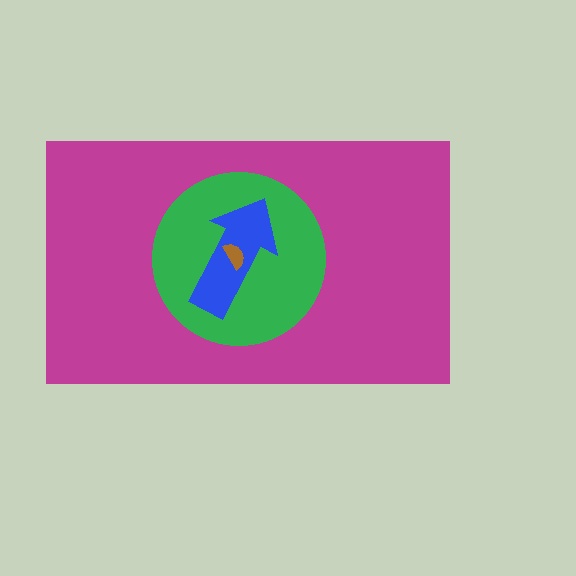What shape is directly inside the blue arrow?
The brown semicircle.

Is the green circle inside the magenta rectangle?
Yes.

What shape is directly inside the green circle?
The blue arrow.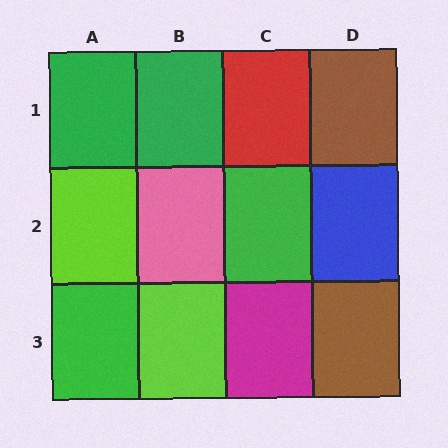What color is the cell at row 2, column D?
Blue.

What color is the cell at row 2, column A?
Lime.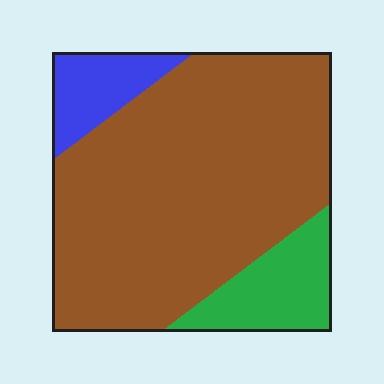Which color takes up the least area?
Blue, at roughly 10%.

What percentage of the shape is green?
Green covers 14% of the shape.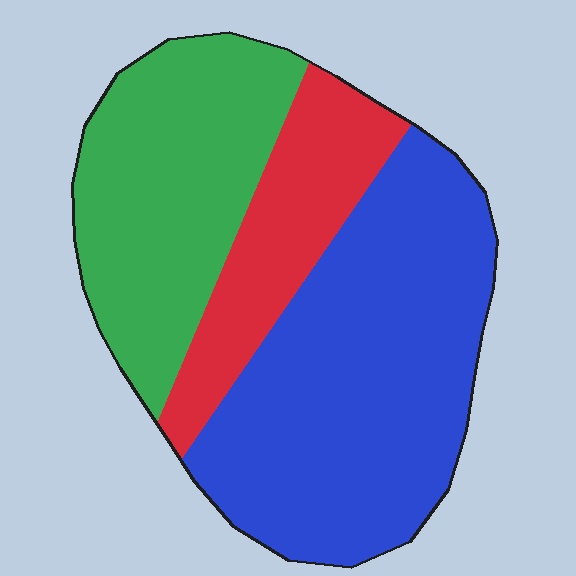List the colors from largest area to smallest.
From largest to smallest: blue, green, red.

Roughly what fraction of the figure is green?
Green covers 32% of the figure.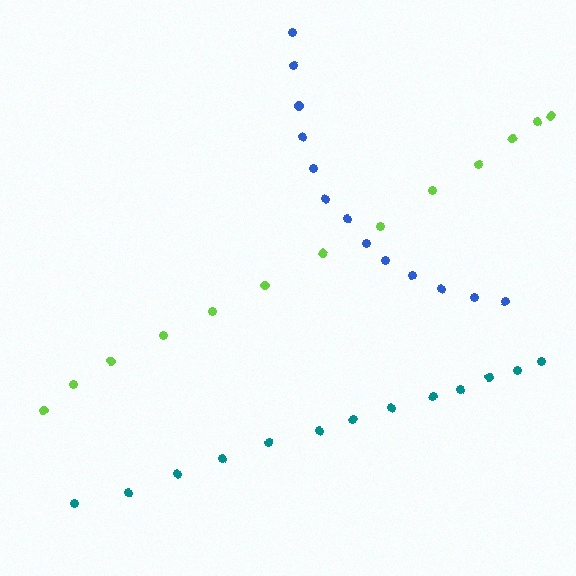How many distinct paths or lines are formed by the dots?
There are 3 distinct paths.